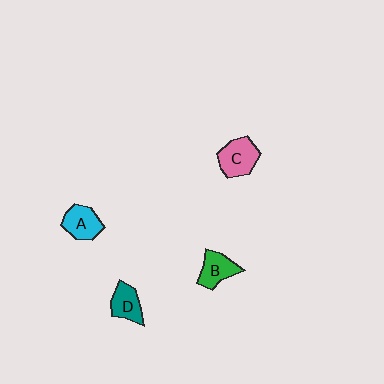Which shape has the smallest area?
Shape D (teal).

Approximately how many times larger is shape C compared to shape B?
Approximately 1.2 times.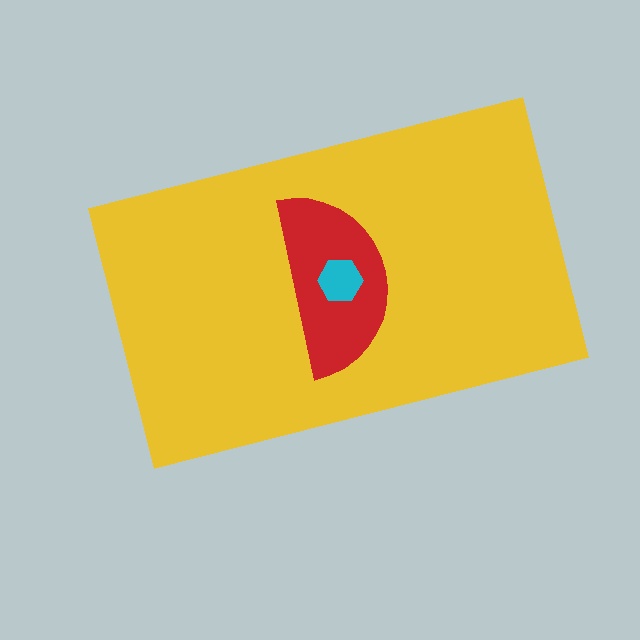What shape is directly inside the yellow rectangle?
The red semicircle.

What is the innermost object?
The cyan hexagon.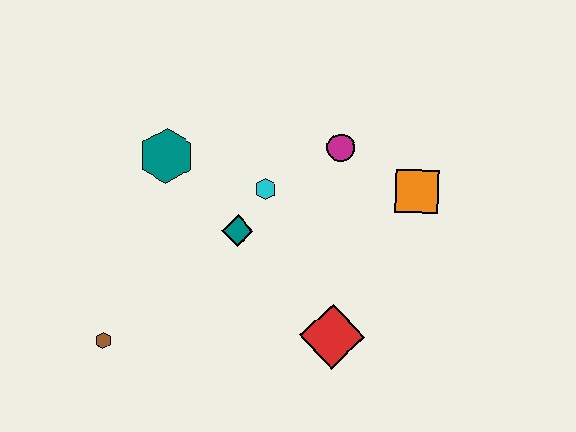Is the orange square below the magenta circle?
Yes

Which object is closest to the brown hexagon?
The teal diamond is closest to the brown hexagon.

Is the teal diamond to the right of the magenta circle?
No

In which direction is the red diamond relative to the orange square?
The red diamond is below the orange square.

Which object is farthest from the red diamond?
The teal hexagon is farthest from the red diamond.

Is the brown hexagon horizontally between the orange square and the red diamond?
No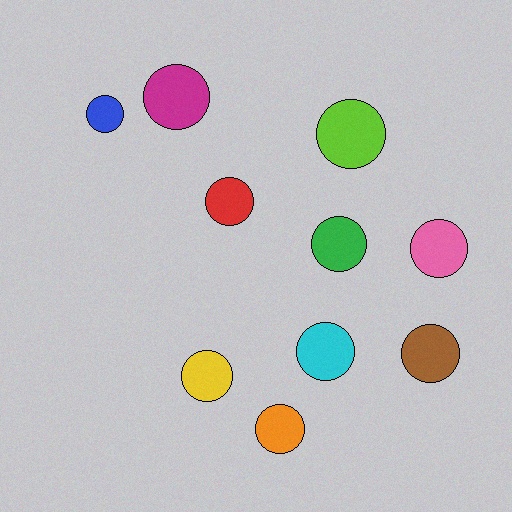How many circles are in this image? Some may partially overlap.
There are 10 circles.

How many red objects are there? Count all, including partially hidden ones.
There is 1 red object.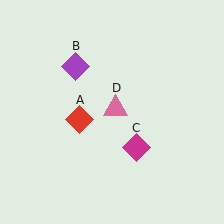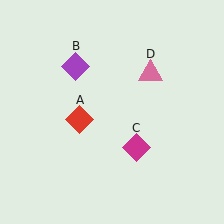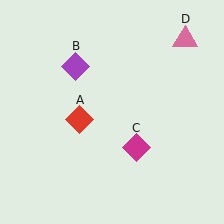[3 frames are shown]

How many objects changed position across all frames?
1 object changed position: pink triangle (object D).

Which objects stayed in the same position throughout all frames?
Red diamond (object A) and purple diamond (object B) and magenta diamond (object C) remained stationary.